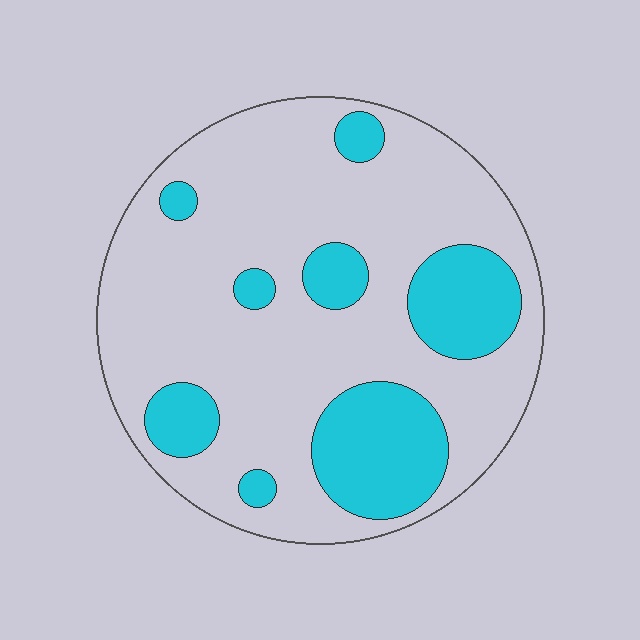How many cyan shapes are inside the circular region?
8.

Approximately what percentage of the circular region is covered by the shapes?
Approximately 25%.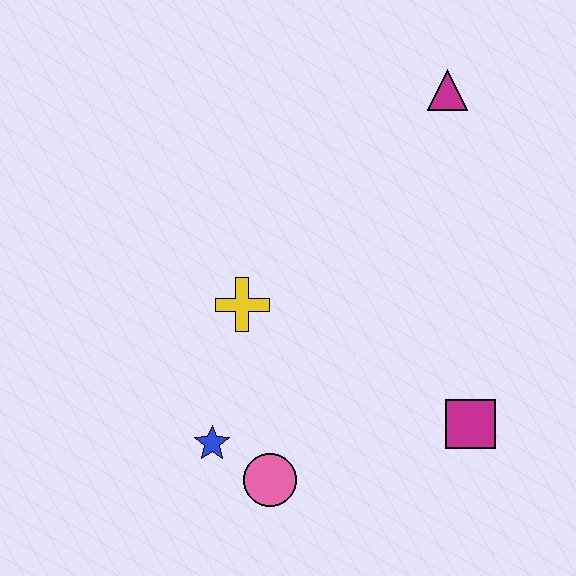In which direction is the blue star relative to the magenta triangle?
The blue star is below the magenta triangle.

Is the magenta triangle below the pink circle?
No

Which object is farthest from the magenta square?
The magenta triangle is farthest from the magenta square.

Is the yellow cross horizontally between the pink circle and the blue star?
Yes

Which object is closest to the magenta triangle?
The yellow cross is closest to the magenta triangle.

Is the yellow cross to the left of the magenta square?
Yes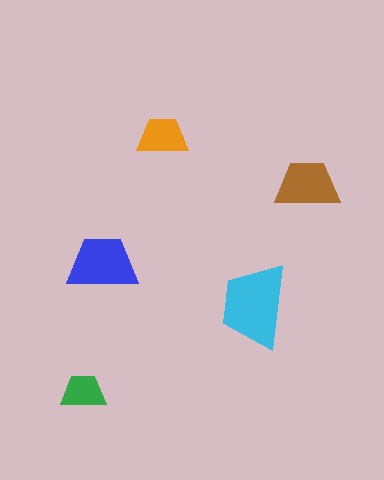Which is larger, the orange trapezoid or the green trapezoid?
The orange one.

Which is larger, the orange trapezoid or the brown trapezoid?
The brown one.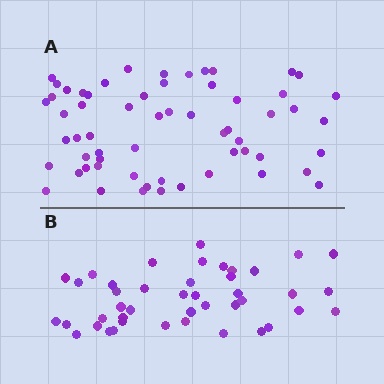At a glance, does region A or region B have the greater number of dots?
Region A (the top region) has more dots.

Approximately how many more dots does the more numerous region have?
Region A has approximately 15 more dots than region B.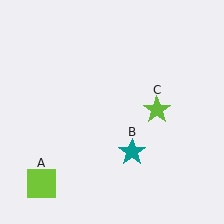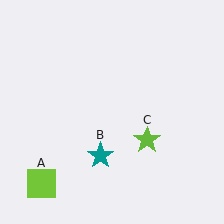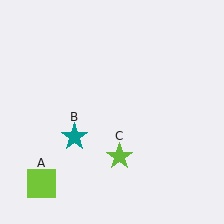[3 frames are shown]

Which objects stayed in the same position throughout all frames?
Lime square (object A) remained stationary.